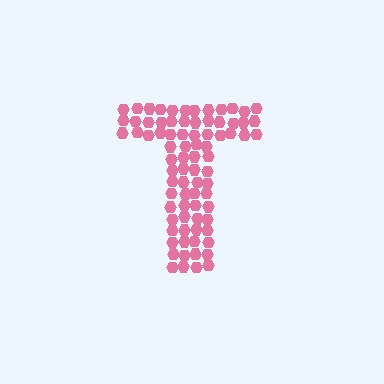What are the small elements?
The small elements are hexagons.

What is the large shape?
The large shape is the letter T.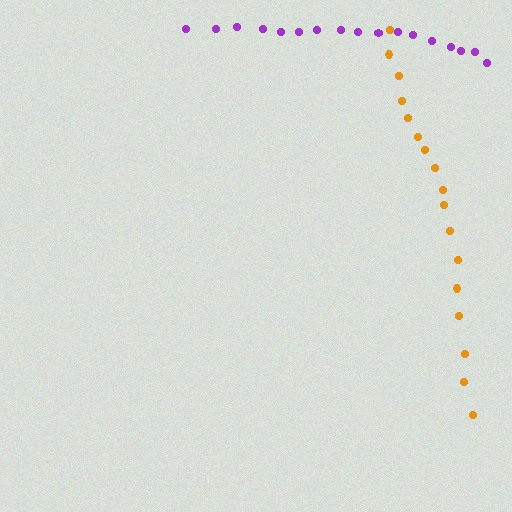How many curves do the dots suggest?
There are 2 distinct paths.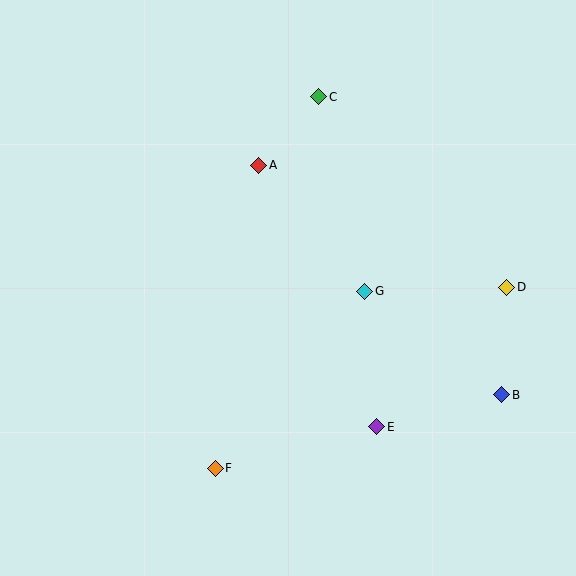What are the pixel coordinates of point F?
Point F is at (215, 468).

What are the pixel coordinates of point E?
Point E is at (377, 427).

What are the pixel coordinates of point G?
Point G is at (365, 291).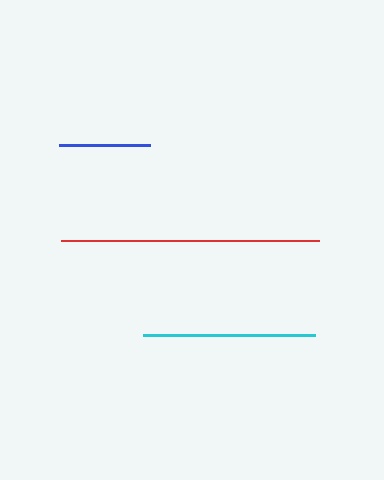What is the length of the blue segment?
The blue segment is approximately 90 pixels long.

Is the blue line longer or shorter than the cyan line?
The cyan line is longer than the blue line.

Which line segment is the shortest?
The blue line is the shortest at approximately 90 pixels.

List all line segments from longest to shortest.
From longest to shortest: red, cyan, blue.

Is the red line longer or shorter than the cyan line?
The red line is longer than the cyan line.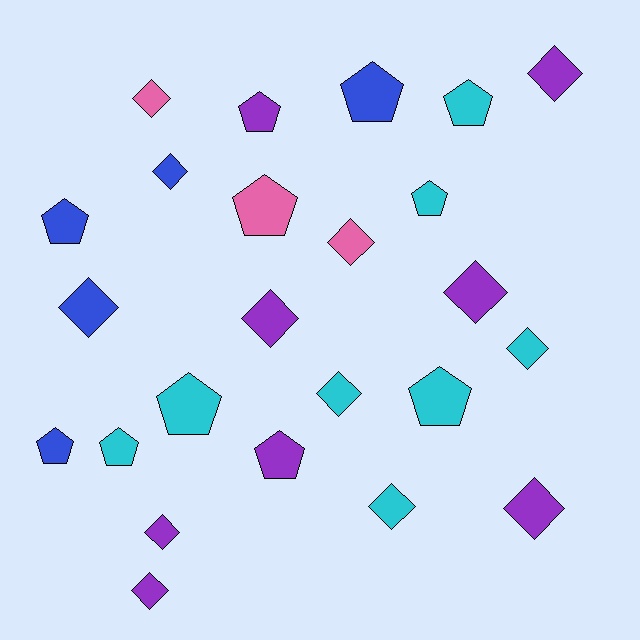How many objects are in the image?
There are 24 objects.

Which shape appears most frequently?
Diamond, with 13 objects.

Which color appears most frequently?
Purple, with 8 objects.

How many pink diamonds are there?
There are 2 pink diamonds.